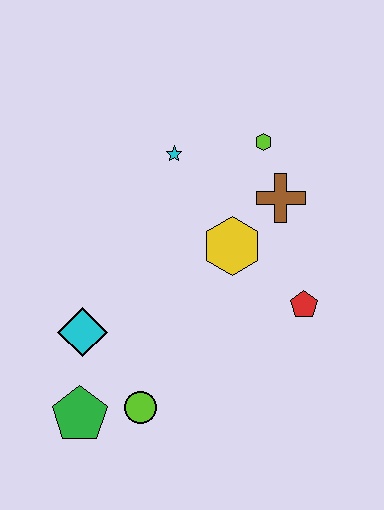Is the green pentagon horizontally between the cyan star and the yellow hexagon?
No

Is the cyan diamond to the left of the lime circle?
Yes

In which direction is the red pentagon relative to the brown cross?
The red pentagon is below the brown cross.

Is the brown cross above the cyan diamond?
Yes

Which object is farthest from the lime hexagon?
The green pentagon is farthest from the lime hexagon.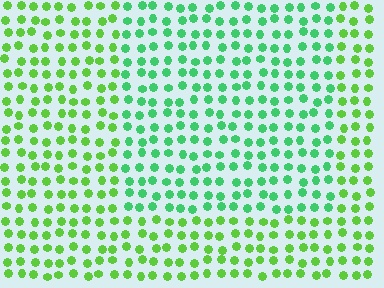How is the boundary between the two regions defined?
The boundary is defined purely by a slight shift in hue (about 34 degrees). Spacing, size, and orientation are identical on both sides.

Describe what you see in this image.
The image is filled with small lime elements in a uniform arrangement. A rectangle-shaped region is visible where the elements are tinted to a slightly different hue, forming a subtle color boundary.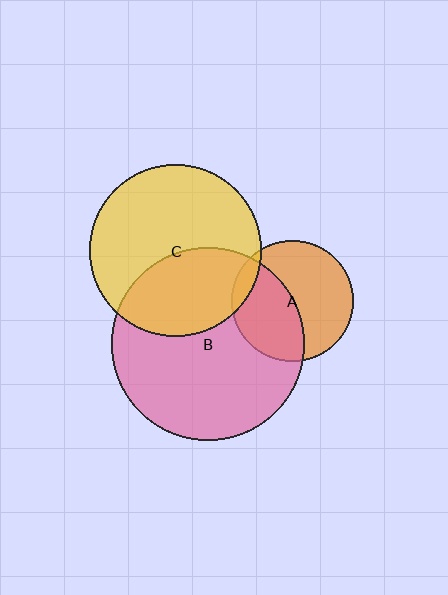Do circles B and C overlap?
Yes.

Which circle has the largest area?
Circle B (pink).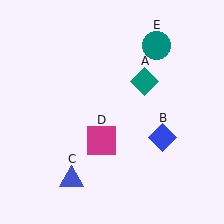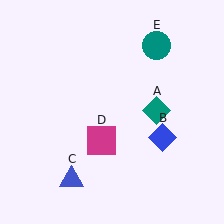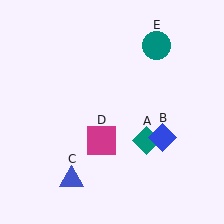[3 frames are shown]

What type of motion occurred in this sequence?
The teal diamond (object A) rotated clockwise around the center of the scene.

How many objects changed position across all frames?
1 object changed position: teal diamond (object A).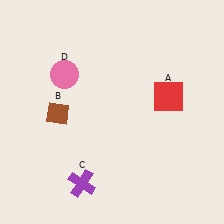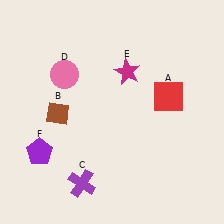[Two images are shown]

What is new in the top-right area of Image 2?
A magenta star (E) was added in the top-right area of Image 2.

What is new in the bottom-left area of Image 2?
A purple pentagon (F) was added in the bottom-left area of Image 2.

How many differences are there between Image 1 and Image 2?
There are 2 differences between the two images.